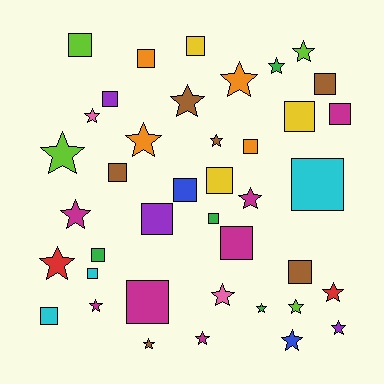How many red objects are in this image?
There are 2 red objects.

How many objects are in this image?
There are 40 objects.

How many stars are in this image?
There are 20 stars.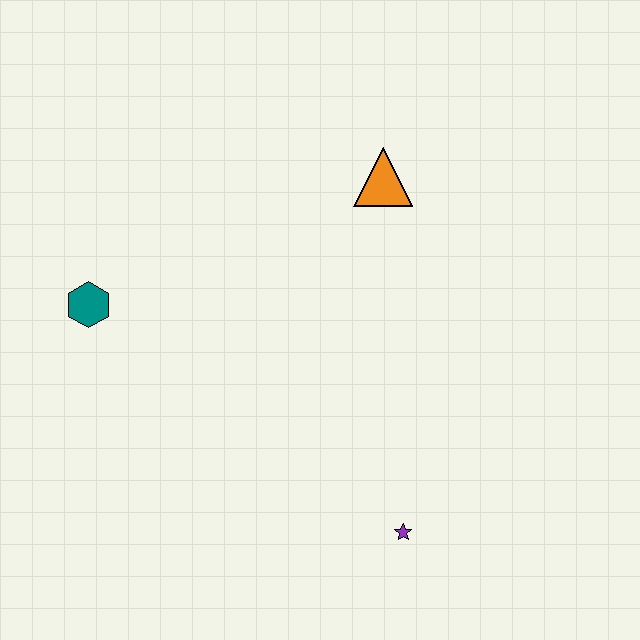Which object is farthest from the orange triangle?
The purple star is farthest from the orange triangle.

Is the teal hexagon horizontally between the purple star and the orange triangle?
No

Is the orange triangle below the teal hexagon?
No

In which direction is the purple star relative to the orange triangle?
The purple star is below the orange triangle.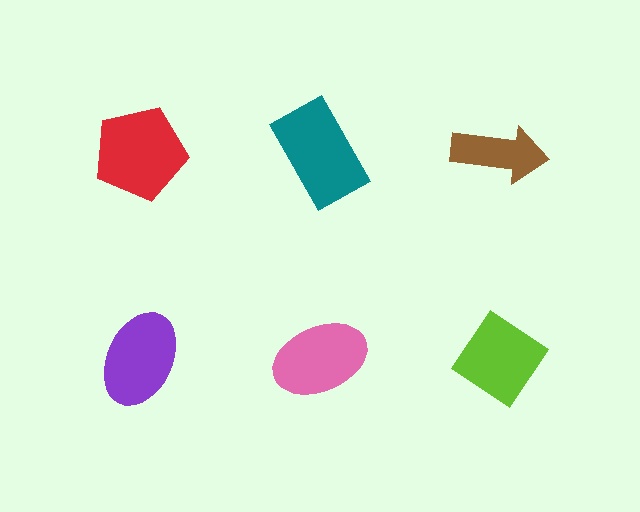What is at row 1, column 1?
A red pentagon.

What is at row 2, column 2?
A pink ellipse.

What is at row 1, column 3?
A brown arrow.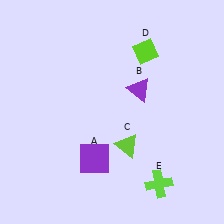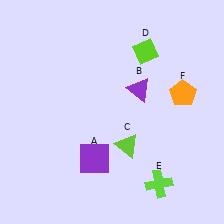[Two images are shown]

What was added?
An orange pentagon (F) was added in Image 2.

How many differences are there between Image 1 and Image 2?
There is 1 difference between the two images.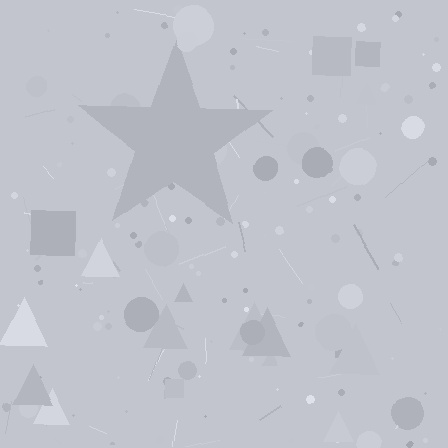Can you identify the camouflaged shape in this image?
The camouflaged shape is a star.